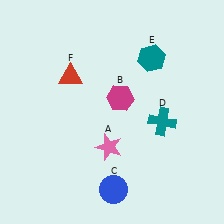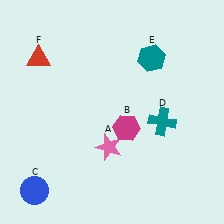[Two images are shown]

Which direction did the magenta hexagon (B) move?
The magenta hexagon (B) moved down.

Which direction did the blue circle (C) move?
The blue circle (C) moved left.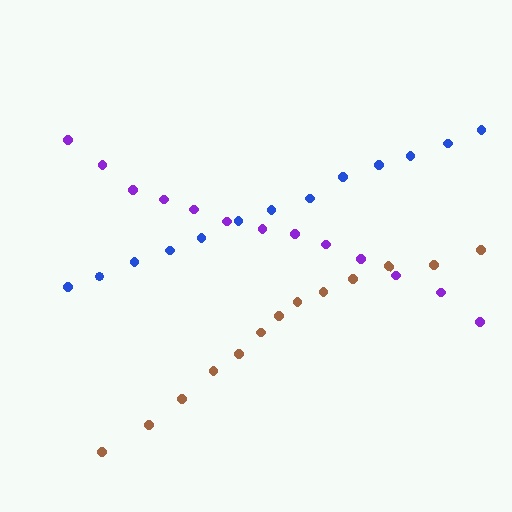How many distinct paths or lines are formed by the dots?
There are 3 distinct paths.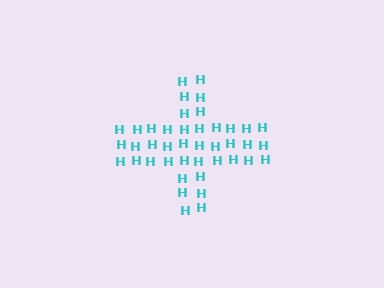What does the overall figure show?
The overall figure shows a cross.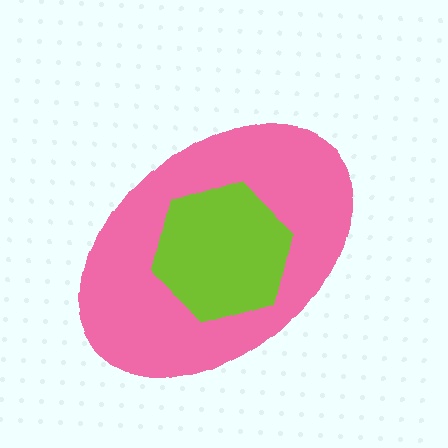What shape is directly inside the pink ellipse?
The lime hexagon.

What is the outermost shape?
The pink ellipse.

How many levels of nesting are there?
2.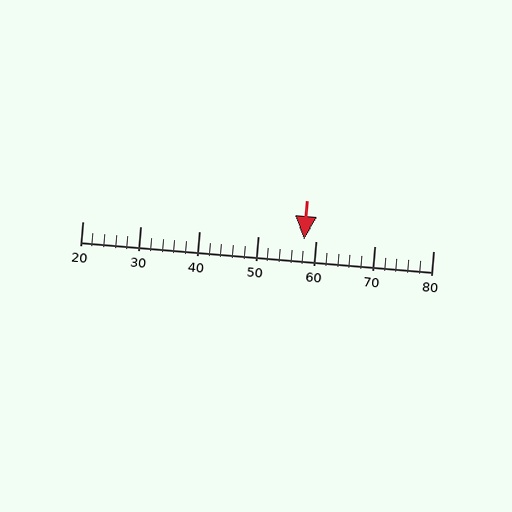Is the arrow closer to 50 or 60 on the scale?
The arrow is closer to 60.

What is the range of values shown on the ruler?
The ruler shows values from 20 to 80.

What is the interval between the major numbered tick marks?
The major tick marks are spaced 10 units apart.